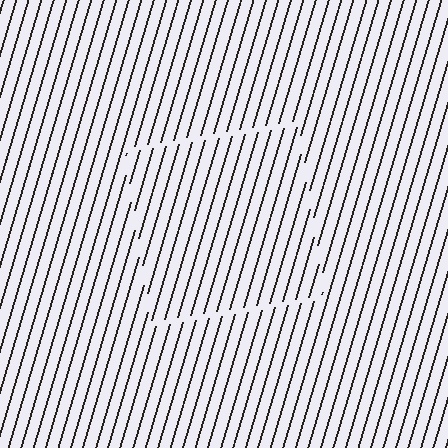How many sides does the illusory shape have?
4 sides — the line-ends trace a square.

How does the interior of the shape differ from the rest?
The interior of the shape contains the same grating, shifted by half a period — the contour is defined by the phase discontinuity where line-ends from the inner and outer gratings abut.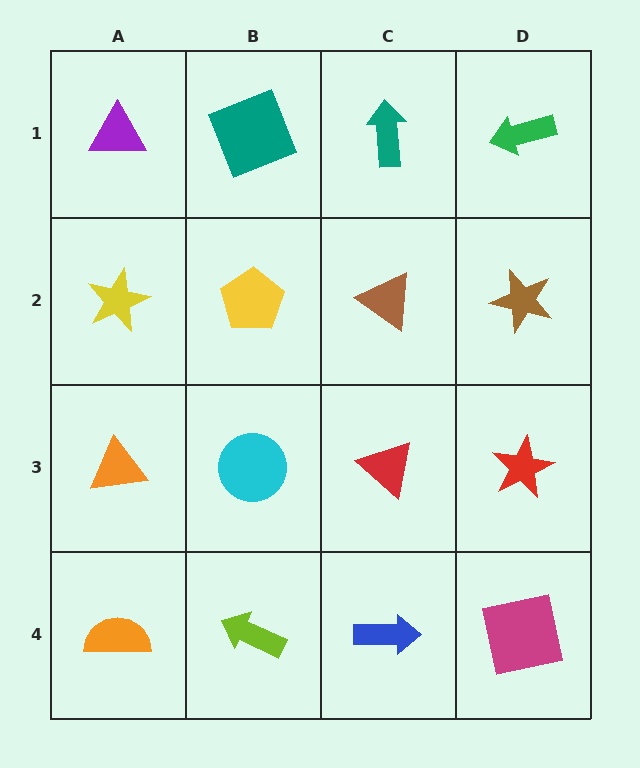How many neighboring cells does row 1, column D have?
2.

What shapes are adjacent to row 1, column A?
A yellow star (row 2, column A), a teal square (row 1, column B).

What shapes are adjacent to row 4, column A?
An orange triangle (row 3, column A), a lime arrow (row 4, column B).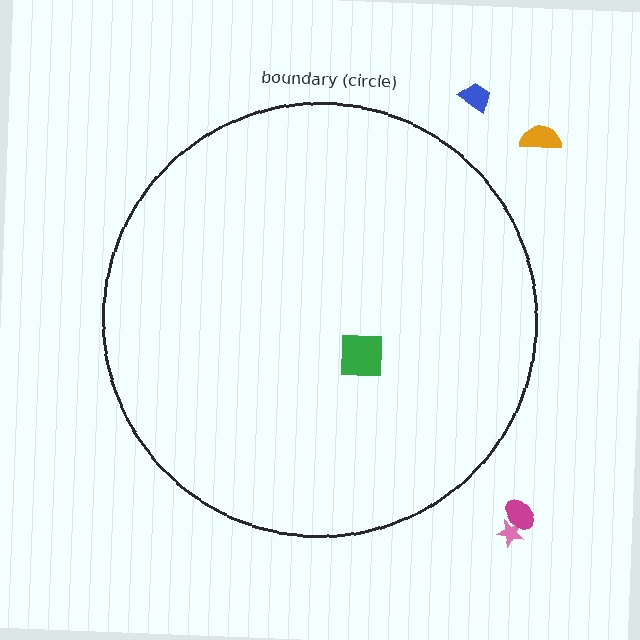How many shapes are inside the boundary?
1 inside, 4 outside.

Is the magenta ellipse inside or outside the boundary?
Outside.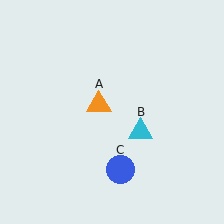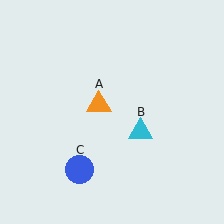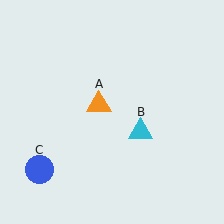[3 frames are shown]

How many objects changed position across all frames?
1 object changed position: blue circle (object C).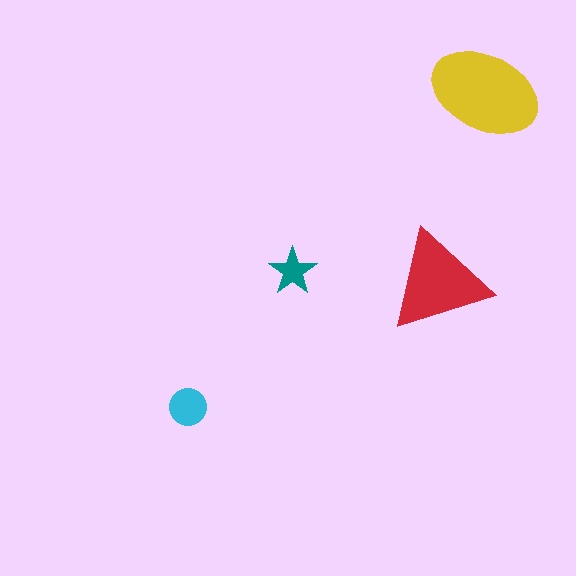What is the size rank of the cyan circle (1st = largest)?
3rd.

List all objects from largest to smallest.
The yellow ellipse, the red triangle, the cyan circle, the teal star.